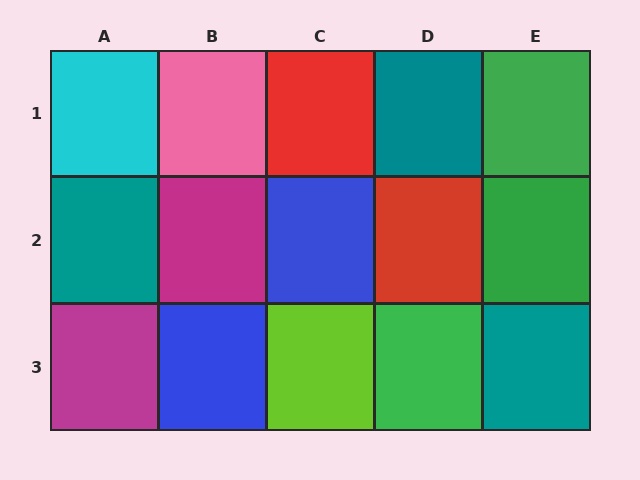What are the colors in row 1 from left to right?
Cyan, pink, red, teal, green.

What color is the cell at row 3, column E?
Teal.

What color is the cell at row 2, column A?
Teal.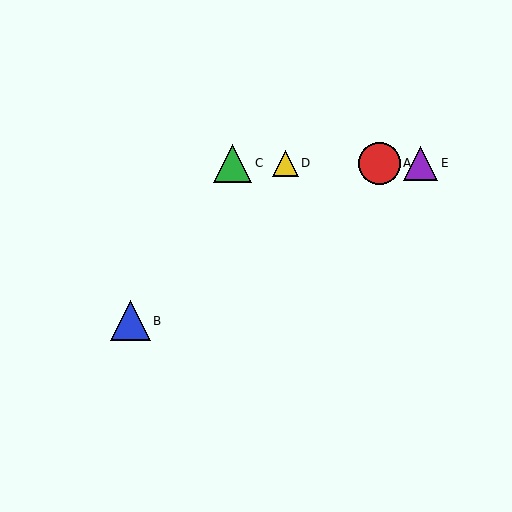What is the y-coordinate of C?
Object C is at y≈163.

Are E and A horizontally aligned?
Yes, both are at y≈163.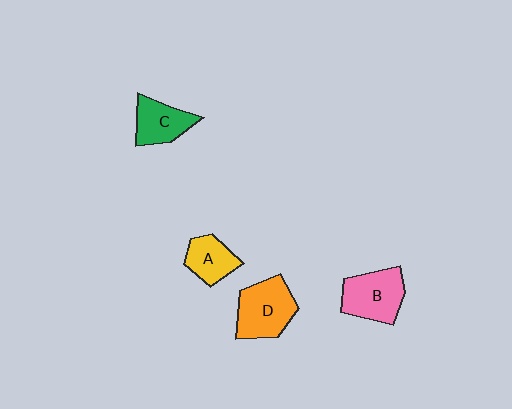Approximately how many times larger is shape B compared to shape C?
Approximately 1.3 times.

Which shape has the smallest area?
Shape A (yellow).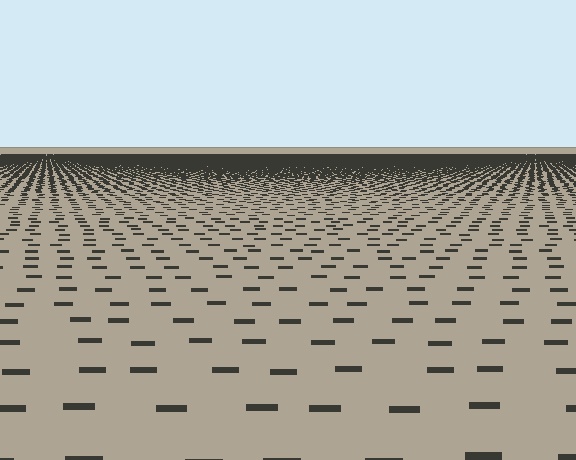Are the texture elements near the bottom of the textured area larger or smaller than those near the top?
Larger. Near the bottom, elements are closer to the viewer and appear at a bigger on-screen size.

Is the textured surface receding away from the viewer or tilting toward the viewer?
The surface is receding away from the viewer. Texture elements get smaller and denser toward the top.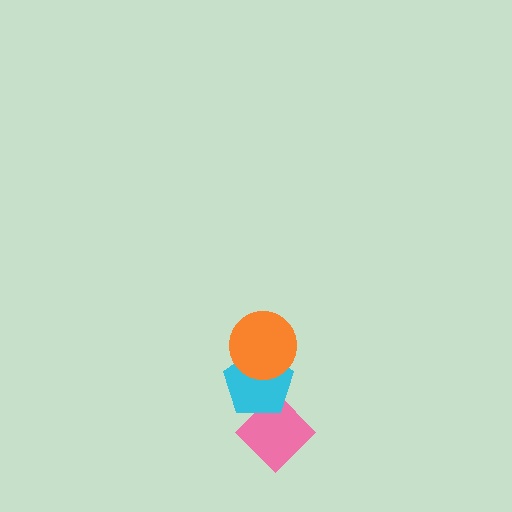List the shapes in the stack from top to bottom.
From top to bottom: the orange circle, the cyan pentagon, the pink diamond.